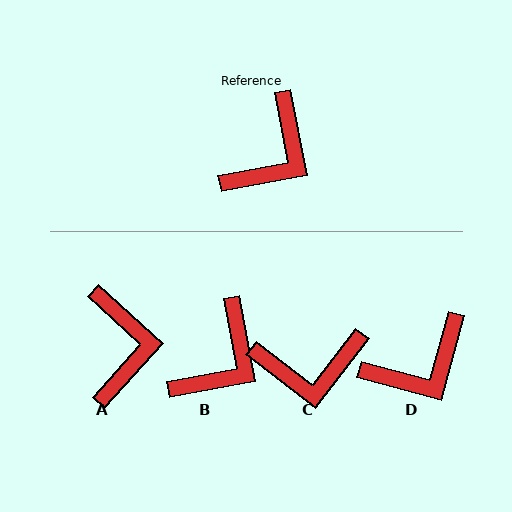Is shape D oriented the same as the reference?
No, it is off by about 26 degrees.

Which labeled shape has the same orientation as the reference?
B.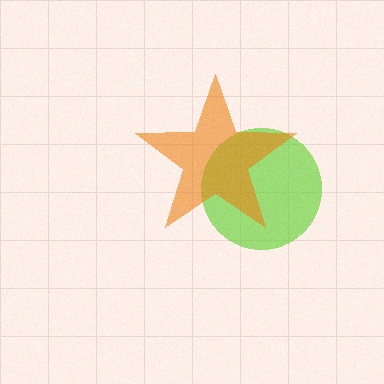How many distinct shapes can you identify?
There are 2 distinct shapes: a lime circle, an orange star.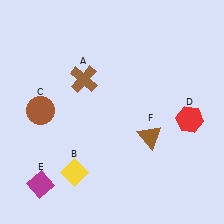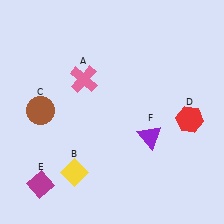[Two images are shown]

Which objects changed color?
A changed from brown to pink. F changed from brown to purple.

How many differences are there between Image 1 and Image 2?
There are 2 differences between the two images.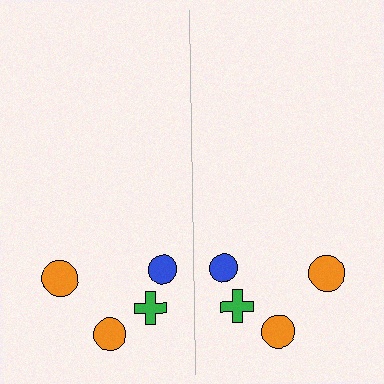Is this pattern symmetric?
Yes, this pattern has bilateral (reflection) symmetry.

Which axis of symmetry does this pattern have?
The pattern has a vertical axis of symmetry running through the center of the image.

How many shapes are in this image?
There are 8 shapes in this image.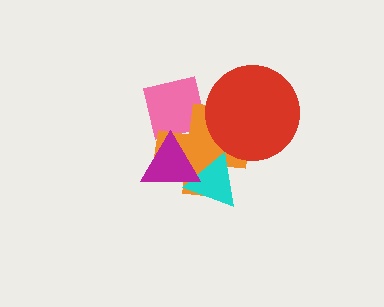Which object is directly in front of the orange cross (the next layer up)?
The cyan triangle is directly in front of the orange cross.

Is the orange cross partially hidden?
Yes, it is partially covered by another shape.